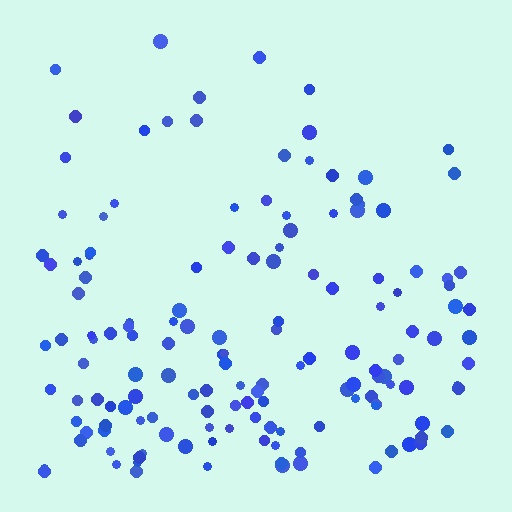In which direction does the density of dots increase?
From top to bottom, with the bottom side densest.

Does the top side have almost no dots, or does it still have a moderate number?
Still a moderate number, just noticeably fewer than the bottom.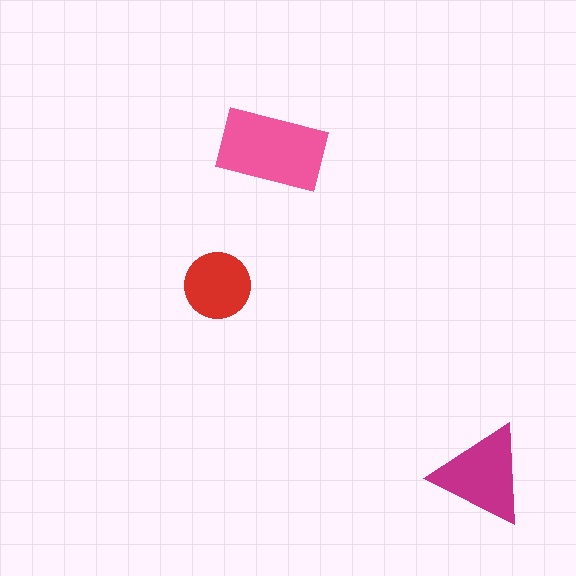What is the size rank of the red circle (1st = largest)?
3rd.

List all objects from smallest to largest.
The red circle, the magenta triangle, the pink rectangle.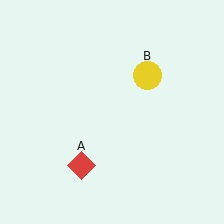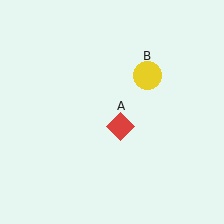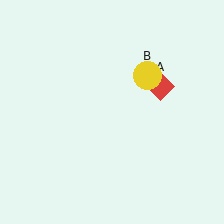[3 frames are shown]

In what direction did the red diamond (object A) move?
The red diamond (object A) moved up and to the right.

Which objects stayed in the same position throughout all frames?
Yellow circle (object B) remained stationary.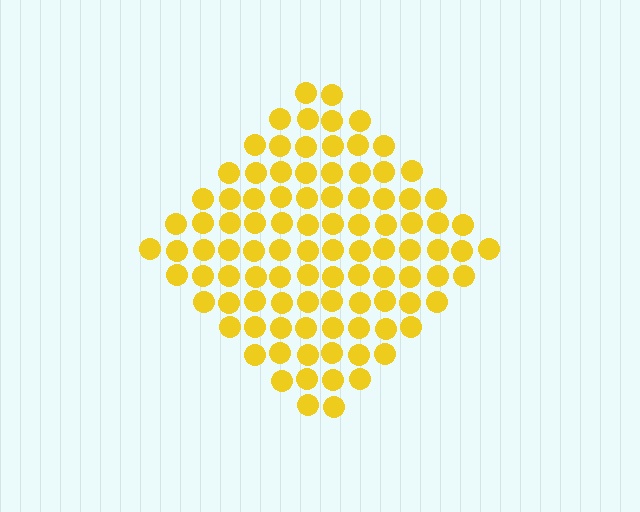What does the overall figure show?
The overall figure shows a diamond.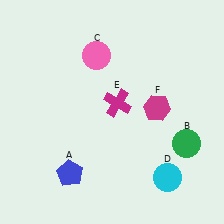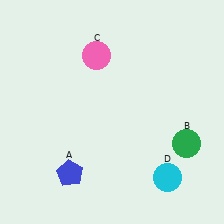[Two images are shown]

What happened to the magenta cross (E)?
The magenta cross (E) was removed in Image 2. It was in the top-right area of Image 1.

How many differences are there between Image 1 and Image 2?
There are 2 differences between the two images.